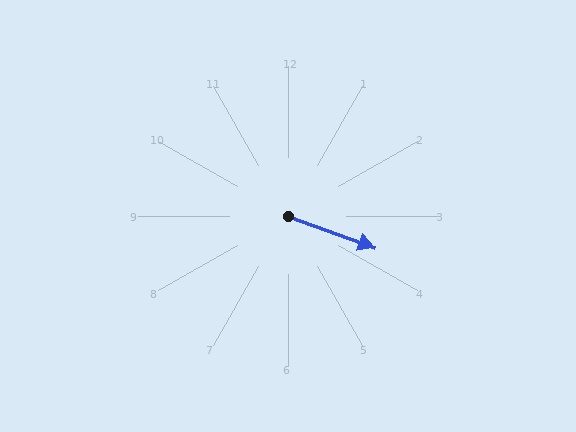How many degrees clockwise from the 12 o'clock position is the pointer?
Approximately 110 degrees.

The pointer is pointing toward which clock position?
Roughly 4 o'clock.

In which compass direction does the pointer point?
East.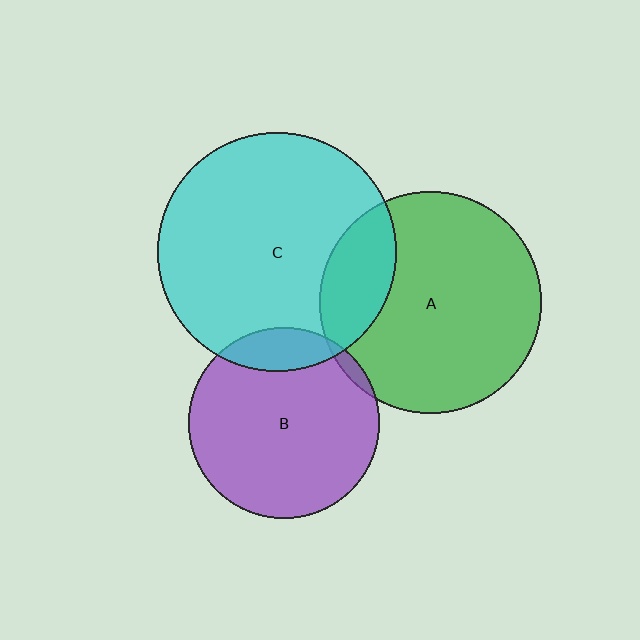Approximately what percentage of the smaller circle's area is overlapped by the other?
Approximately 15%.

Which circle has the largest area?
Circle C (cyan).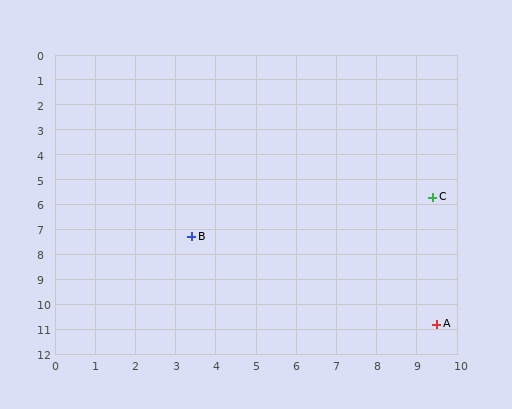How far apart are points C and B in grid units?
Points C and B are about 6.2 grid units apart.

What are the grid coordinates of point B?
Point B is at approximately (3.4, 7.3).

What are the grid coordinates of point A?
Point A is at approximately (9.5, 10.8).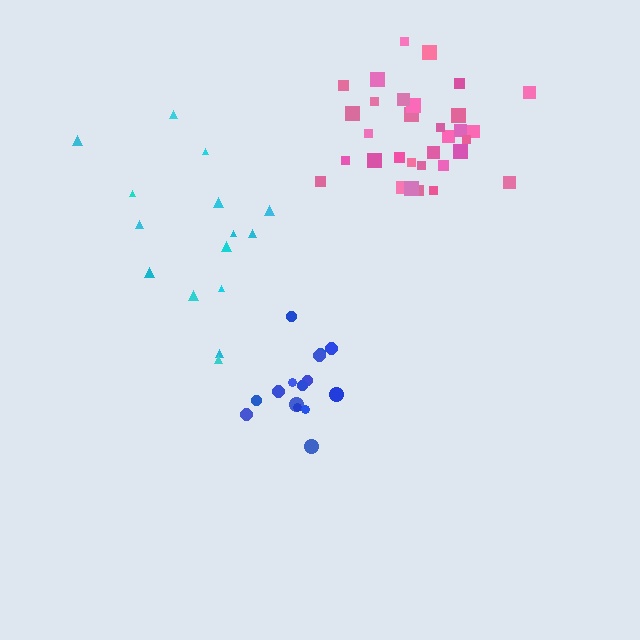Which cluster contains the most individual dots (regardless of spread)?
Pink (32).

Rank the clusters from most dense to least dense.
blue, pink, cyan.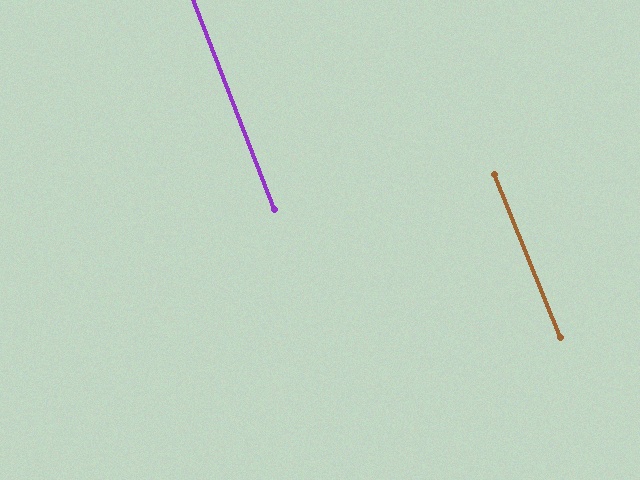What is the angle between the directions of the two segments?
Approximately 1 degree.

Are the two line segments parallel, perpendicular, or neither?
Parallel — their directions differ by only 0.7°.